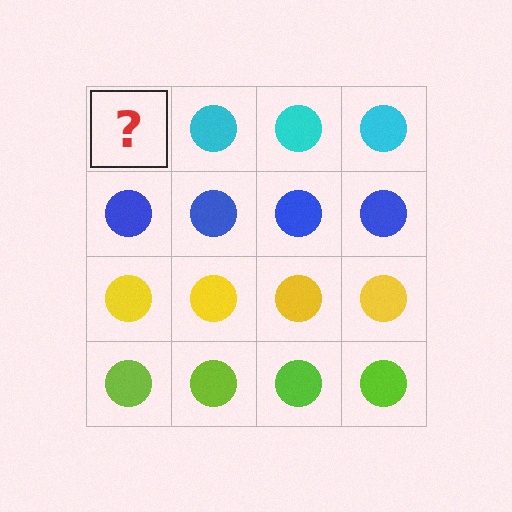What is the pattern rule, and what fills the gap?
The rule is that each row has a consistent color. The gap should be filled with a cyan circle.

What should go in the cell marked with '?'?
The missing cell should contain a cyan circle.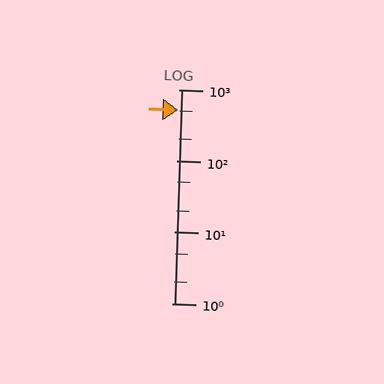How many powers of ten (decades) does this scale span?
The scale spans 3 decades, from 1 to 1000.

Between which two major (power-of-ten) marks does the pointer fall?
The pointer is between 100 and 1000.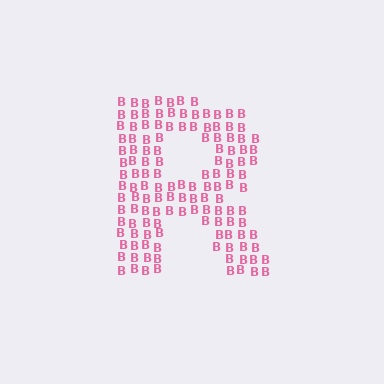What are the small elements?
The small elements are letter B's.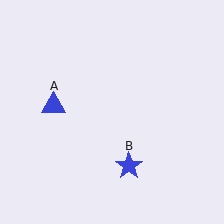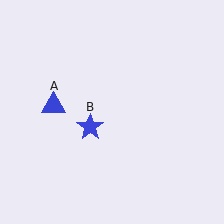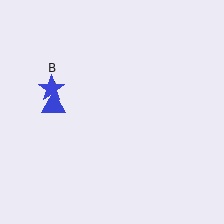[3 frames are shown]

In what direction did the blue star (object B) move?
The blue star (object B) moved up and to the left.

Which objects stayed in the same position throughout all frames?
Blue triangle (object A) remained stationary.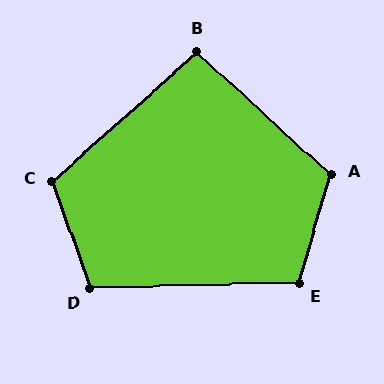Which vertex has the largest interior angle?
A, at approximately 116 degrees.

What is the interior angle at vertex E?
Approximately 108 degrees (obtuse).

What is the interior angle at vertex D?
Approximately 108 degrees (obtuse).